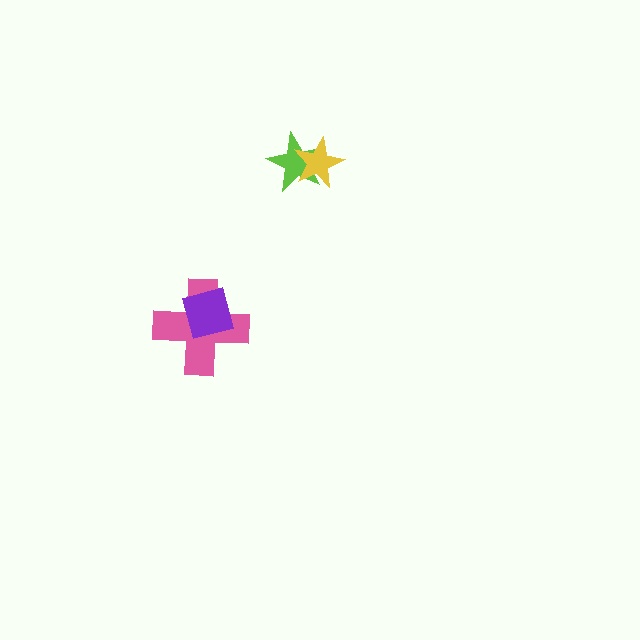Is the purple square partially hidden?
No, no other shape covers it.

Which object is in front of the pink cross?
The purple square is in front of the pink cross.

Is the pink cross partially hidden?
Yes, it is partially covered by another shape.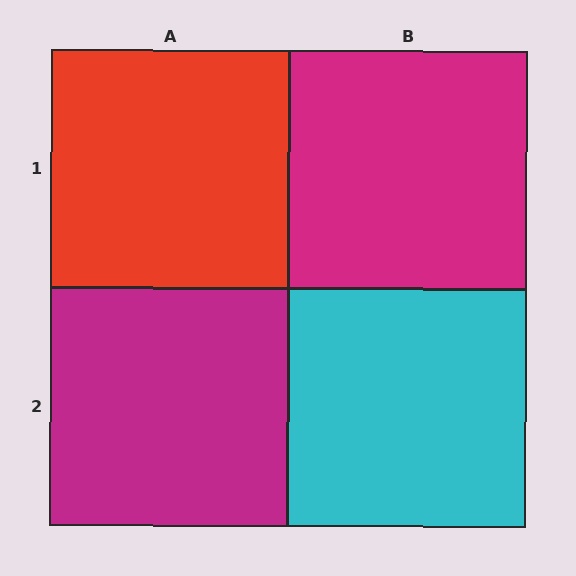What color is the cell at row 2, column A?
Magenta.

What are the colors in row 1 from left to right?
Red, magenta.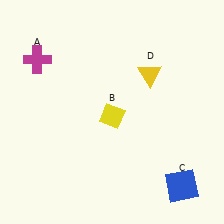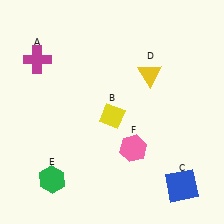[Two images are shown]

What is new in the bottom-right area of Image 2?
A pink hexagon (F) was added in the bottom-right area of Image 2.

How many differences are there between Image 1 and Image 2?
There are 2 differences between the two images.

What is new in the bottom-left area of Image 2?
A green hexagon (E) was added in the bottom-left area of Image 2.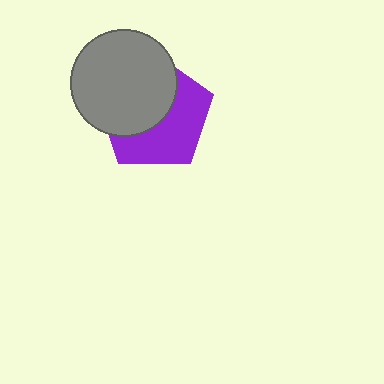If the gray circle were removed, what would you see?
You would see the complete purple pentagon.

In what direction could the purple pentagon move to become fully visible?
The purple pentagon could move toward the lower-right. That would shift it out from behind the gray circle entirely.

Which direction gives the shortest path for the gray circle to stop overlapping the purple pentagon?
Moving toward the upper-left gives the shortest separation.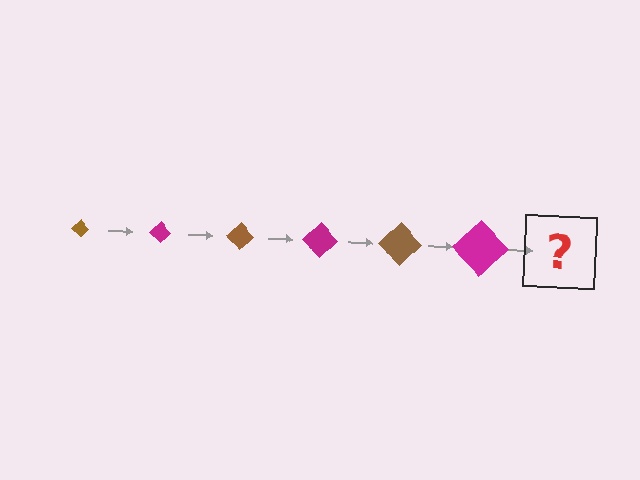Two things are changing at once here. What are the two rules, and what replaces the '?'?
The two rules are that the diamond grows larger each step and the color cycles through brown and magenta. The '?' should be a brown diamond, larger than the previous one.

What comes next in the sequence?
The next element should be a brown diamond, larger than the previous one.